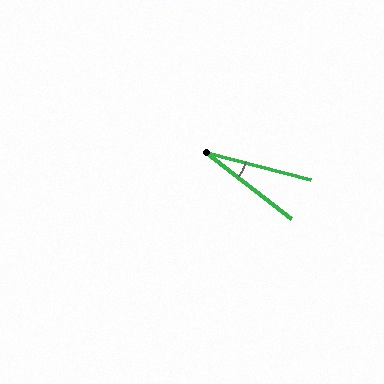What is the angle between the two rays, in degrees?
Approximately 23 degrees.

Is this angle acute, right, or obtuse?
It is acute.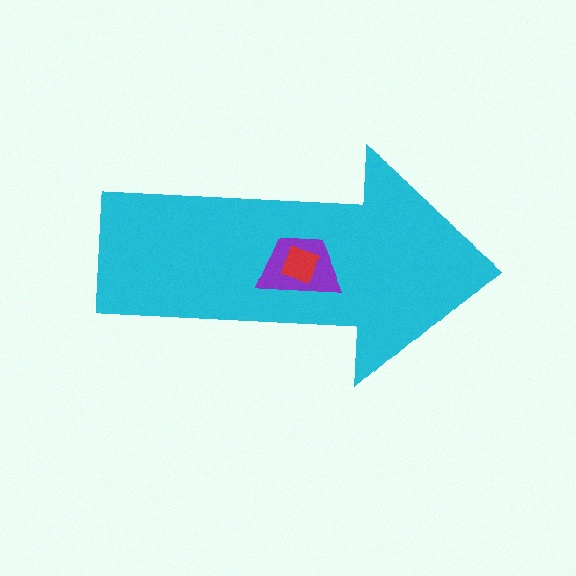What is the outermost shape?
The cyan arrow.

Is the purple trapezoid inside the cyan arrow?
Yes.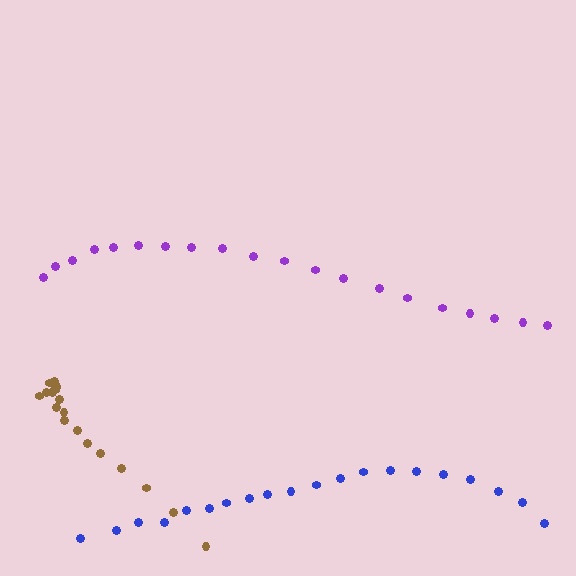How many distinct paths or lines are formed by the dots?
There are 3 distinct paths.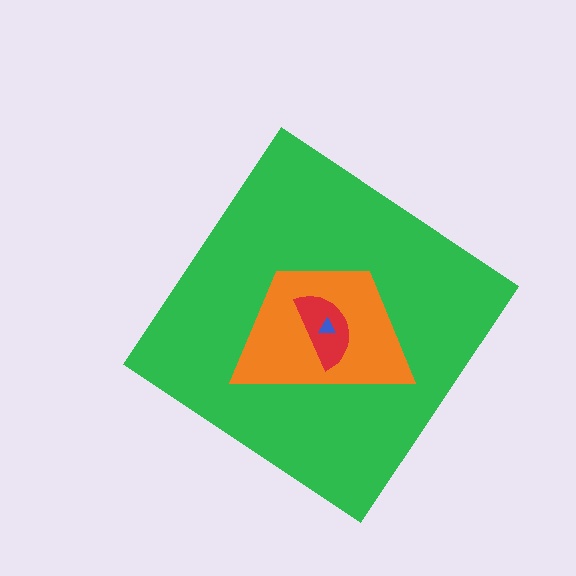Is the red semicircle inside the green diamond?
Yes.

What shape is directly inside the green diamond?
The orange trapezoid.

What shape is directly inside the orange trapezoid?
The red semicircle.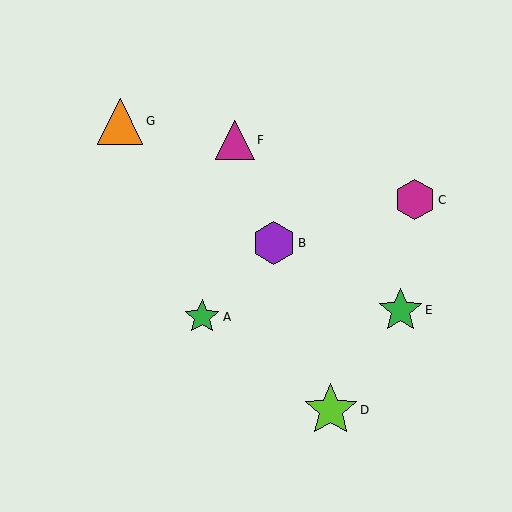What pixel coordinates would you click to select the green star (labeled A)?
Click at (202, 317) to select the green star A.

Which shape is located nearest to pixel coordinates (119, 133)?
The orange triangle (labeled G) at (120, 121) is nearest to that location.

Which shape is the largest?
The lime star (labeled D) is the largest.